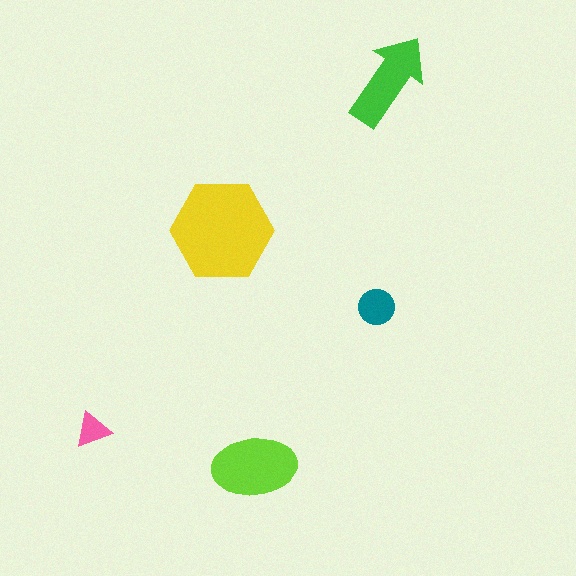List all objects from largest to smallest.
The yellow hexagon, the lime ellipse, the green arrow, the teal circle, the pink triangle.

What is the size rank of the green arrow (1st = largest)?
3rd.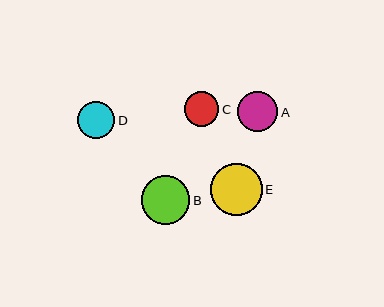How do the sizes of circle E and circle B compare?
Circle E and circle B are approximately the same size.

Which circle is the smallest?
Circle C is the smallest with a size of approximately 34 pixels.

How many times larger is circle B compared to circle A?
Circle B is approximately 1.2 times the size of circle A.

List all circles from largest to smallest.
From largest to smallest: E, B, A, D, C.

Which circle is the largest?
Circle E is the largest with a size of approximately 51 pixels.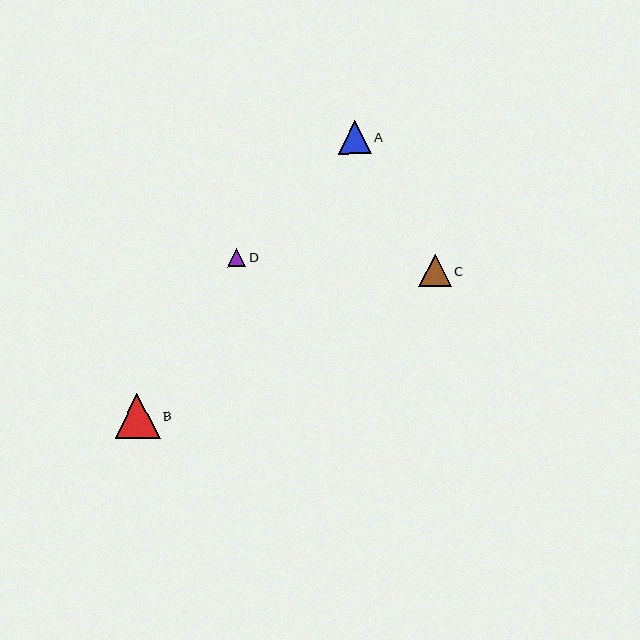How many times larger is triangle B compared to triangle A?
Triangle B is approximately 1.4 times the size of triangle A.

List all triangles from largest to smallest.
From largest to smallest: B, A, C, D.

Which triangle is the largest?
Triangle B is the largest with a size of approximately 45 pixels.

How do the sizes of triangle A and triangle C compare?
Triangle A and triangle C are approximately the same size.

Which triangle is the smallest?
Triangle D is the smallest with a size of approximately 18 pixels.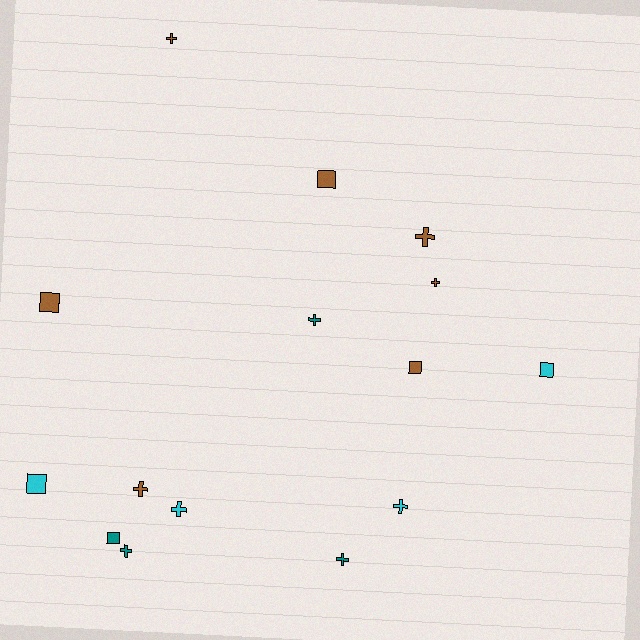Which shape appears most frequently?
Cross, with 9 objects.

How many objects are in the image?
There are 15 objects.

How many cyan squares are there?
There are 2 cyan squares.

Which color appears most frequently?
Brown, with 7 objects.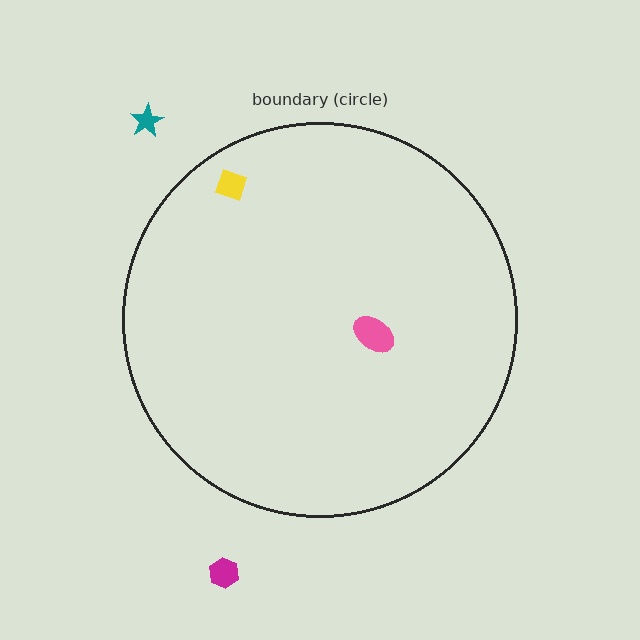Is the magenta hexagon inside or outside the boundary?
Outside.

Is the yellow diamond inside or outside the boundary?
Inside.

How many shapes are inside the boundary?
2 inside, 2 outside.